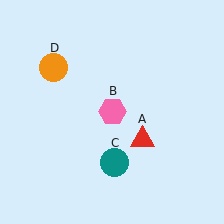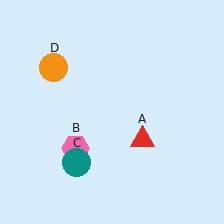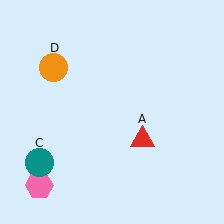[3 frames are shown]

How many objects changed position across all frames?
2 objects changed position: pink hexagon (object B), teal circle (object C).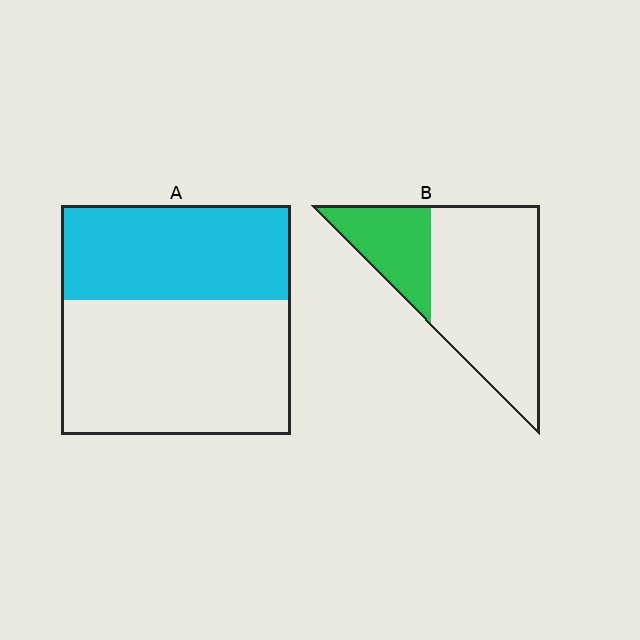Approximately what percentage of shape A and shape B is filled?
A is approximately 40% and B is approximately 25%.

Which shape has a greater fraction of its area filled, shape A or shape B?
Shape A.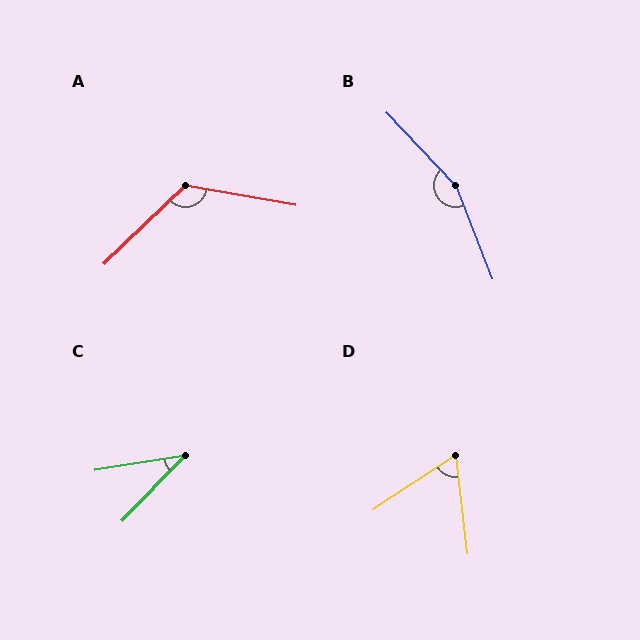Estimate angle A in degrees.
Approximately 126 degrees.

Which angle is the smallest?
C, at approximately 37 degrees.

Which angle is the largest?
B, at approximately 158 degrees.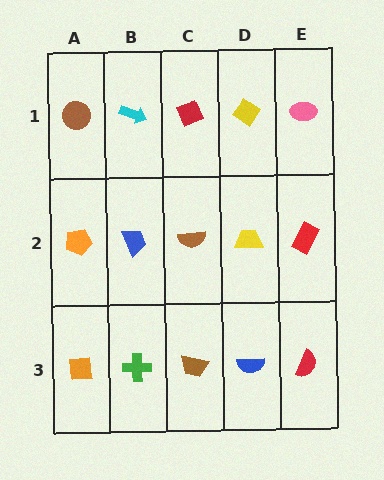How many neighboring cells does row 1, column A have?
2.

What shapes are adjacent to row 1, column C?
A brown semicircle (row 2, column C), a cyan arrow (row 1, column B), a yellow diamond (row 1, column D).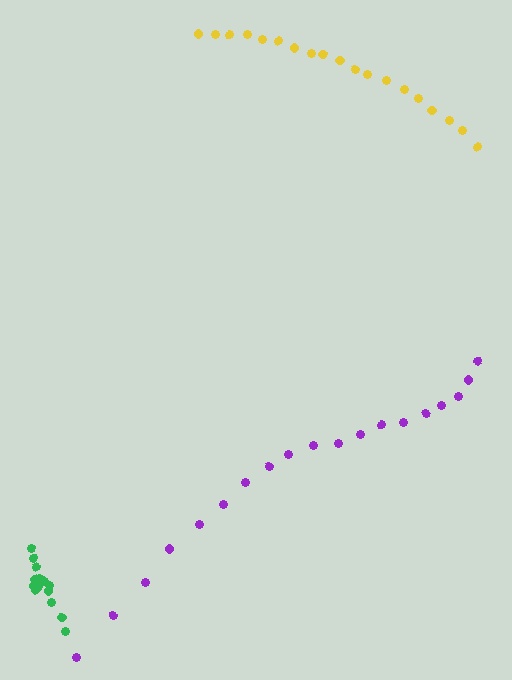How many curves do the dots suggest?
There are 3 distinct paths.